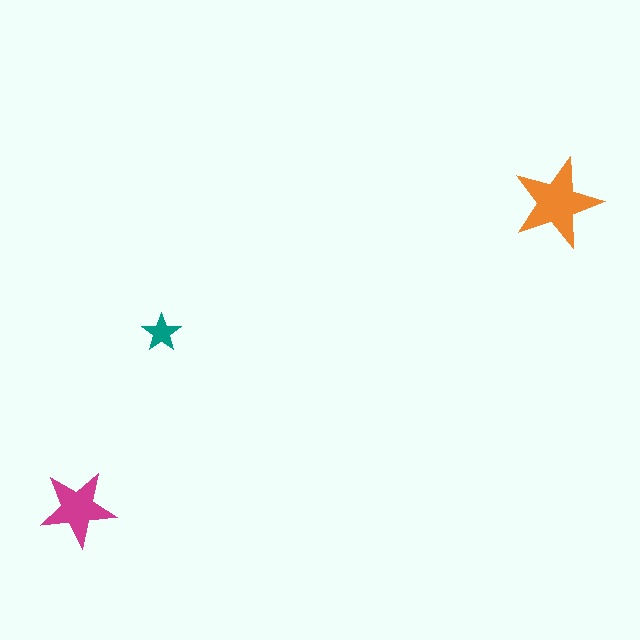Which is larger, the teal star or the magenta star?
The magenta one.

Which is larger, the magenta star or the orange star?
The orange one.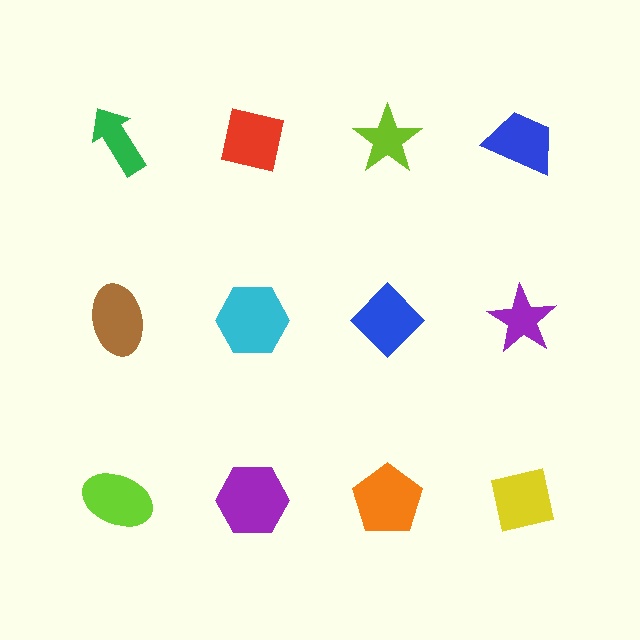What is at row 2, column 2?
A cyan hexagon.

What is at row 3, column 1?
A lime ellipse.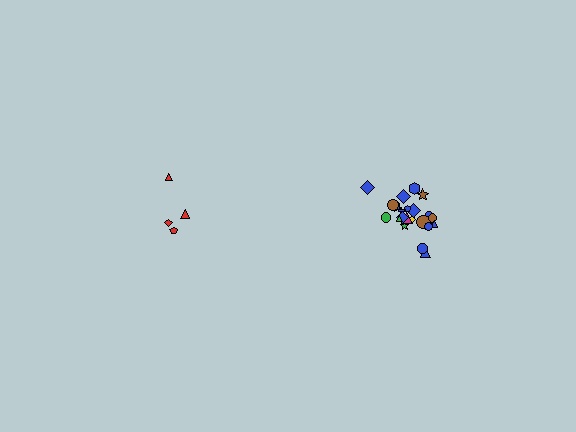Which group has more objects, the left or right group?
The right group.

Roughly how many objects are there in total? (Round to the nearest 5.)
Roughly 25 objects in total.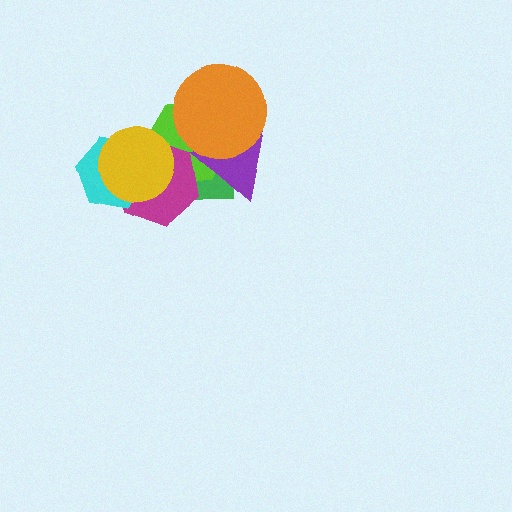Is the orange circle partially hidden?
No, no other shape covers it.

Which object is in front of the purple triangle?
The orange circle is in front of the purple triangle.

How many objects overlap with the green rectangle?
3 objects overlap with the green rectangle.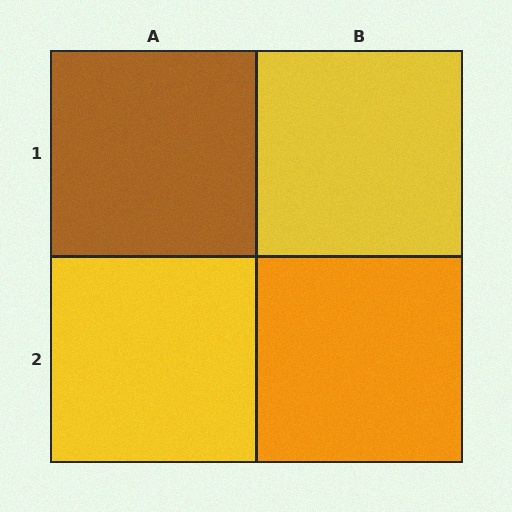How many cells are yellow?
2 cells are yellow.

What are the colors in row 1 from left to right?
Brown, yellow.